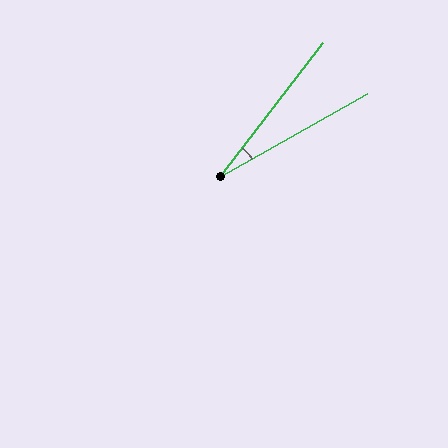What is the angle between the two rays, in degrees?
Approximately 23 degrees.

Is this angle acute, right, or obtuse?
It is acute.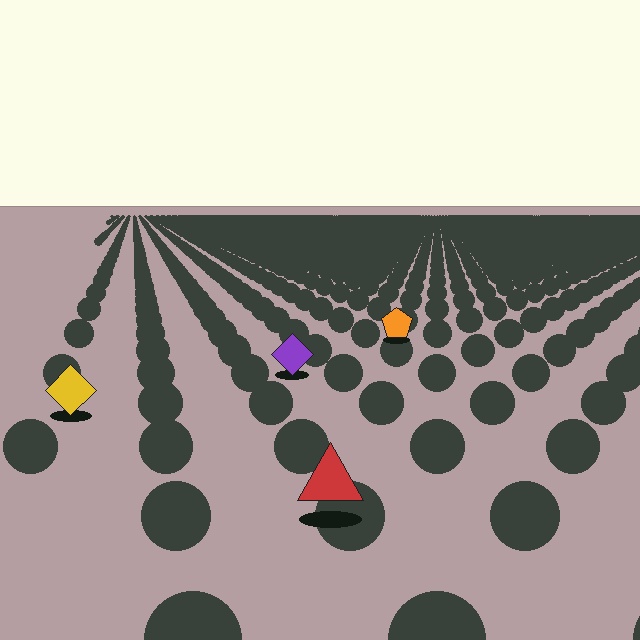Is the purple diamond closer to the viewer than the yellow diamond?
No. The yellow diamond is closer — you can tell from the texture gradient: the ground texture is coarser near it.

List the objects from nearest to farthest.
From nearest to farthest: the red triangle, the yellow diamond, the purple diamond, the orange pentagon.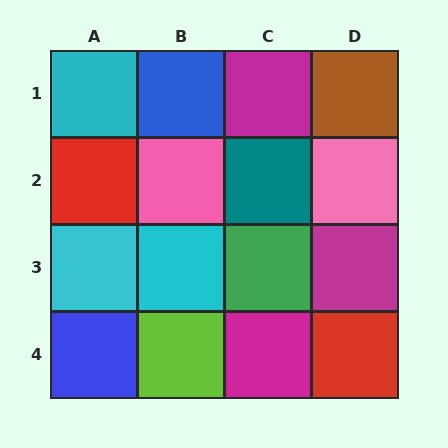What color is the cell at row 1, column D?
Brown.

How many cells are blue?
2 cells are blue.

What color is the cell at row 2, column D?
Pink.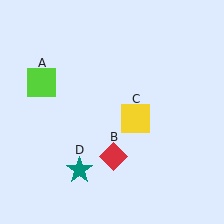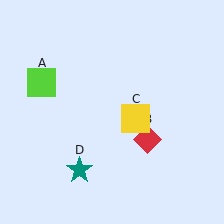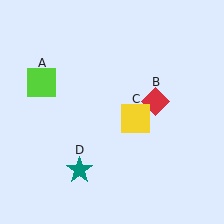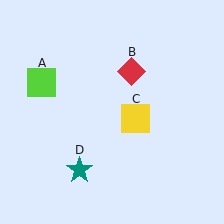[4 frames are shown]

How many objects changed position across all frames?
1 object changed position: red diamond (object B).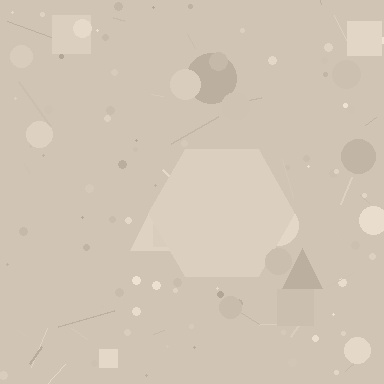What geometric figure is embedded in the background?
A hexagon is embedded in the background.